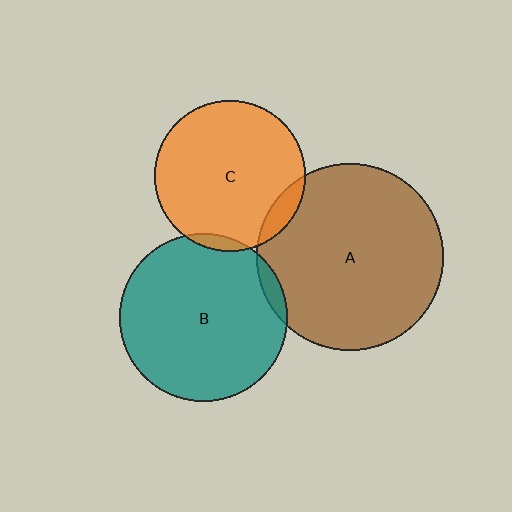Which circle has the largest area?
Circle A (brown).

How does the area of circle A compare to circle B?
Approximately 1.2 times.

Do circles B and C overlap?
Yes.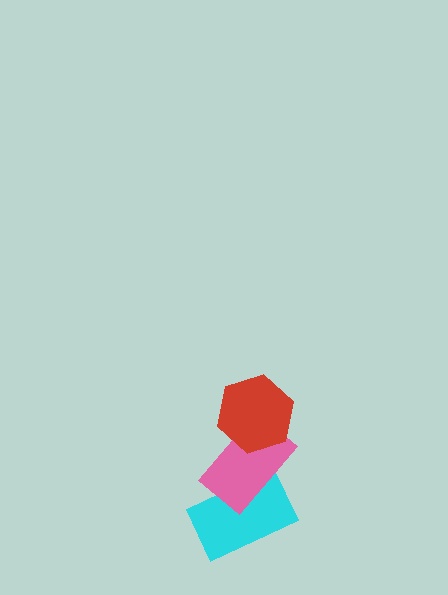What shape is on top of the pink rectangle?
The red hexagon is on top of the pink rectangle.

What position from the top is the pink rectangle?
The pink rectangle is 2nd from the top.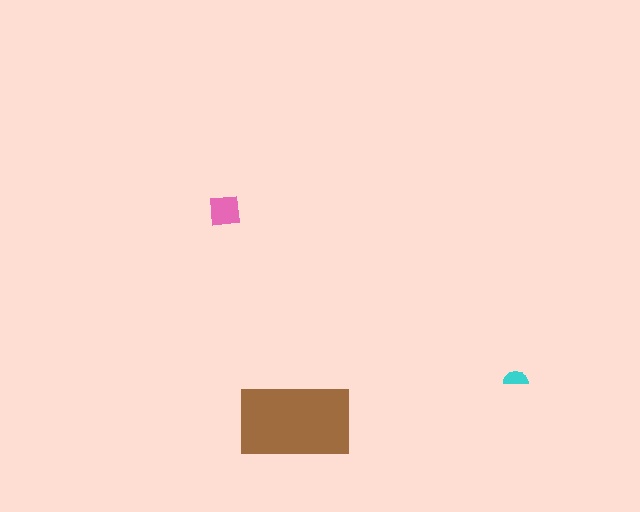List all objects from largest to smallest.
The brown rectangle, the pink square, the cyan semicircle.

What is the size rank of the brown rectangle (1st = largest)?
1st.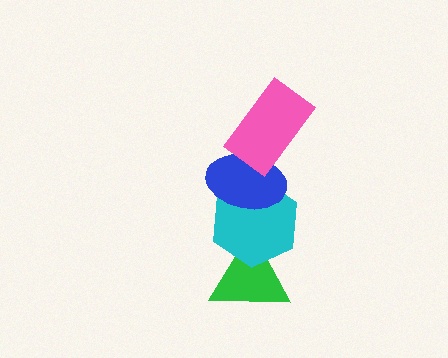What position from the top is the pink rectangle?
The pink rectangle is 1st from the top.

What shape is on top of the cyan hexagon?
The blue ellipse is on top of the cyan hexagon.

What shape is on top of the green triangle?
The cyan hexagon is on top of the green triangle.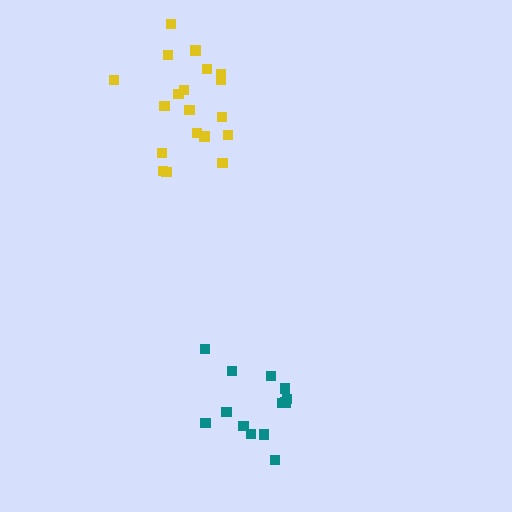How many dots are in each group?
Group 1: 19 dots, Group 2: 13 dots (32 total).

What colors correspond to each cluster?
The clusters are colored: yellow, teal.